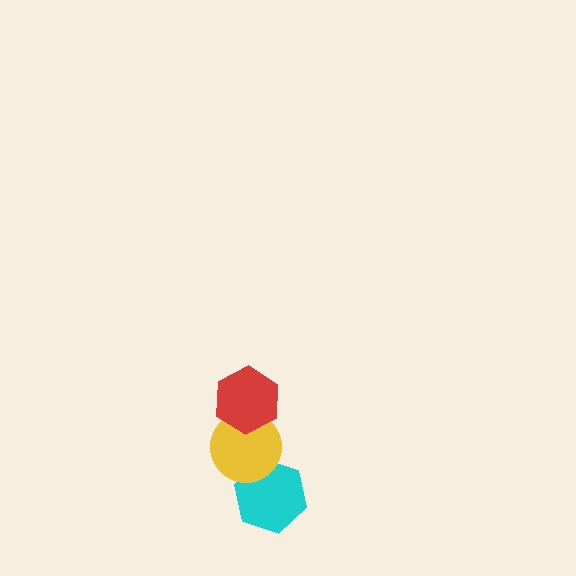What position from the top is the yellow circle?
The yellow circle is 2nd from the top.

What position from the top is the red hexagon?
The red hexagon is 1st from the top.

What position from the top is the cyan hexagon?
The cyan hexagon is 3rd from the top.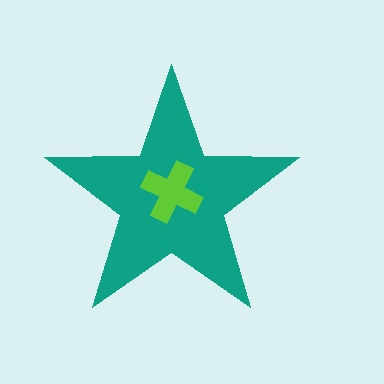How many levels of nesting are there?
2.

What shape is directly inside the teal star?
The lime cross.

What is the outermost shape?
The teal star.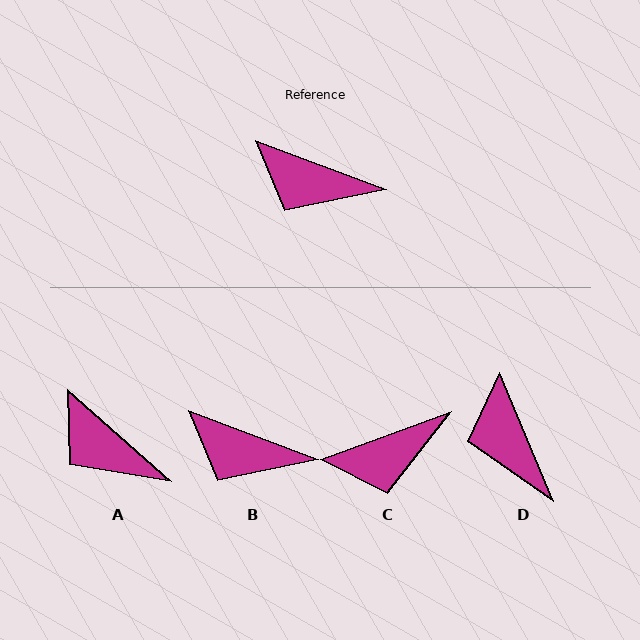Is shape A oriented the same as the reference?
No, it is off by about 21 degrees.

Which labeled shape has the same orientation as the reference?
B.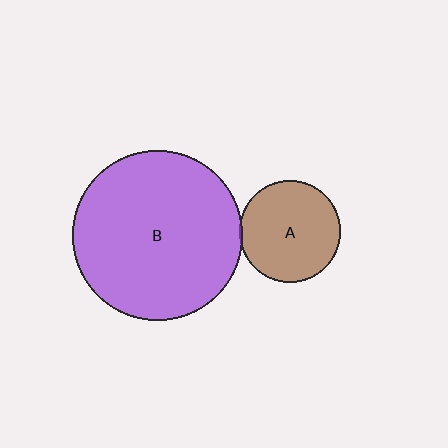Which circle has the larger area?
Circle B (purple).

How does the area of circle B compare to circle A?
Approximately 2.8 times.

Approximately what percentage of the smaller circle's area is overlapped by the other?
Approximately 5%.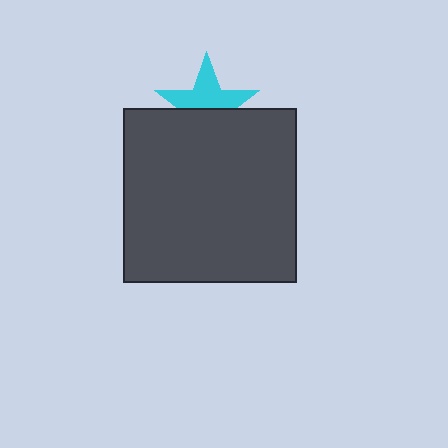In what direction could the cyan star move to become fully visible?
The cyan star could move up. That would shift it out from behind the dark gray square entirely.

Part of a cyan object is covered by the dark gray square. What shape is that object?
It is a star.